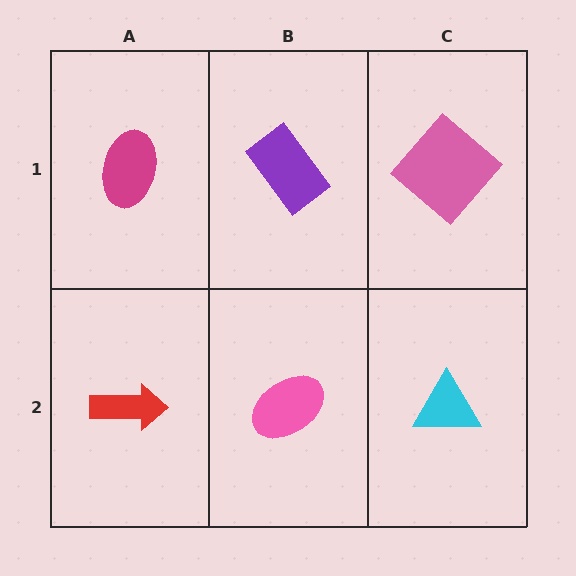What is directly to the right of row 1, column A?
A purple rectangle.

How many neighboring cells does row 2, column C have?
2.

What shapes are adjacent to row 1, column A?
A red arrow (row 2, column A), a purple rectangle (row 1, column B).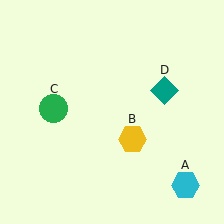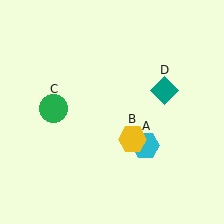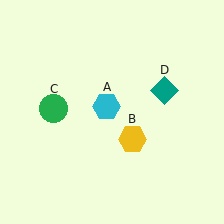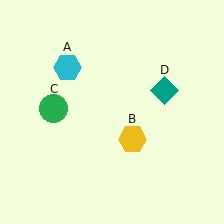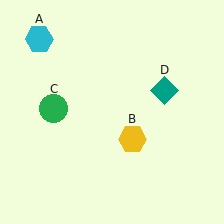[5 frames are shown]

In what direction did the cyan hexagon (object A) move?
The cyan hexagon (object A) moved up and to the left.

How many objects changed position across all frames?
1 object changed position: cyan hexagon (object A).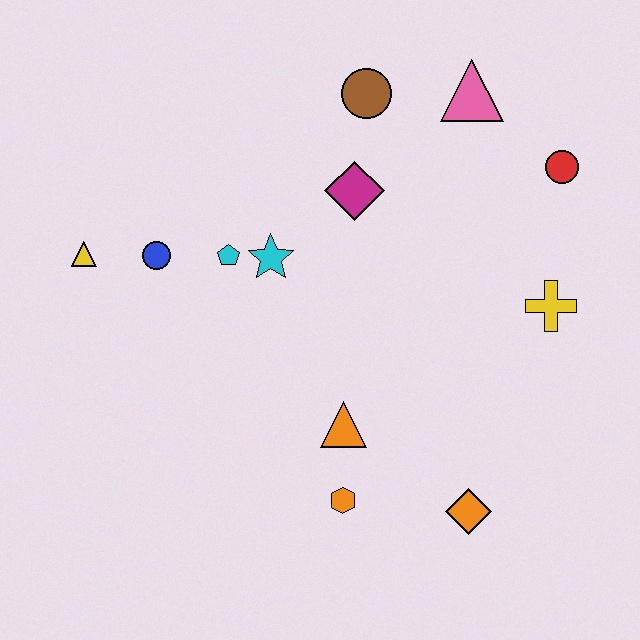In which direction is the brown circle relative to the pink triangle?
The brown circle is to the left of the pink triangle.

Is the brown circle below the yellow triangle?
No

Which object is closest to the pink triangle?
The brown circle is closest to the pink triangle.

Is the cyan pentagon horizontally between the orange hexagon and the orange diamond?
No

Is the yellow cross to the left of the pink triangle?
No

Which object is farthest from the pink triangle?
The orange hexagon is farthest from the pink triangle.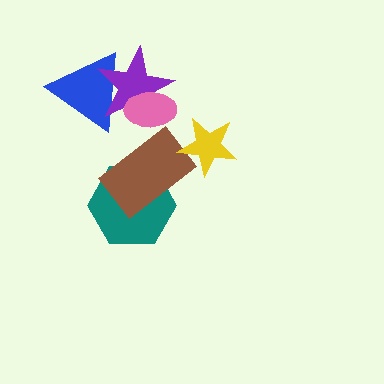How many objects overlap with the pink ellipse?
2 objects overlap with the pink ellipse.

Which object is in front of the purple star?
The pink ellipse is in front of the purple star.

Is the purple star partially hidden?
Yes, it is partially covered by another shape.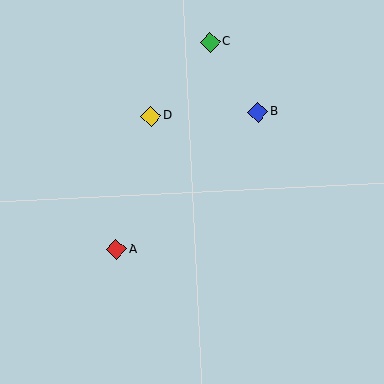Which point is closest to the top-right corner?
Point B is closest to the top-right corner.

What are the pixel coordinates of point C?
Point C is at (210, 42).